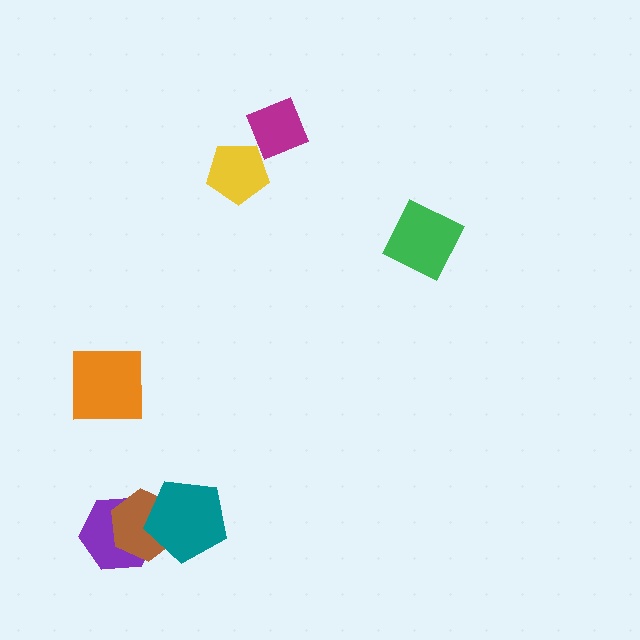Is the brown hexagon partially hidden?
Yes, it is partially covered by another shape.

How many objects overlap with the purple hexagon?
2 objects overlap with the purple hexagon.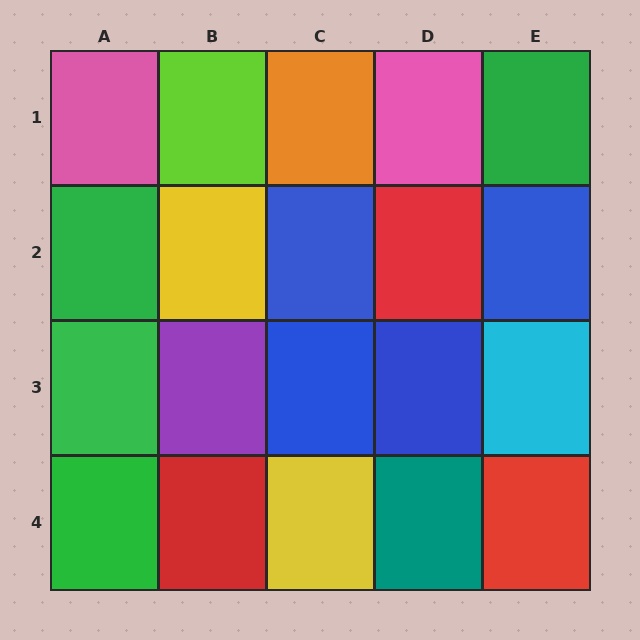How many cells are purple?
1 cell is purple.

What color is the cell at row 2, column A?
Green.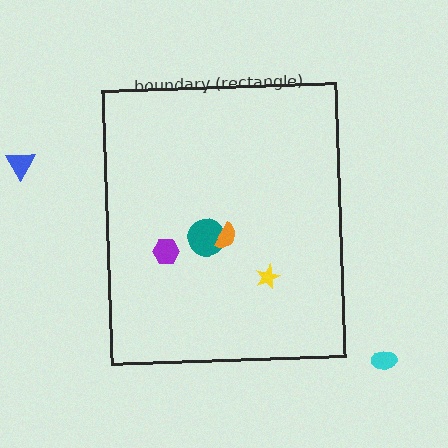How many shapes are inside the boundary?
4 inside, 2 outside.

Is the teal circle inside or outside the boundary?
Inside.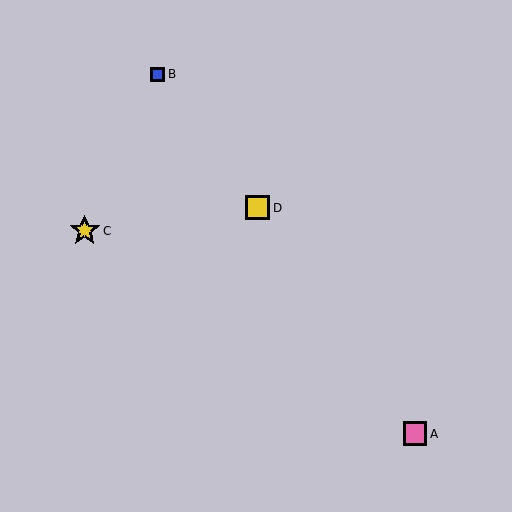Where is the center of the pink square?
The center of the pink square is at (415, 434).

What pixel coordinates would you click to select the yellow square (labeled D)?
Click at (258, 208) to select the yellow square D.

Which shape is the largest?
The yellow star (labeled C) is the largest.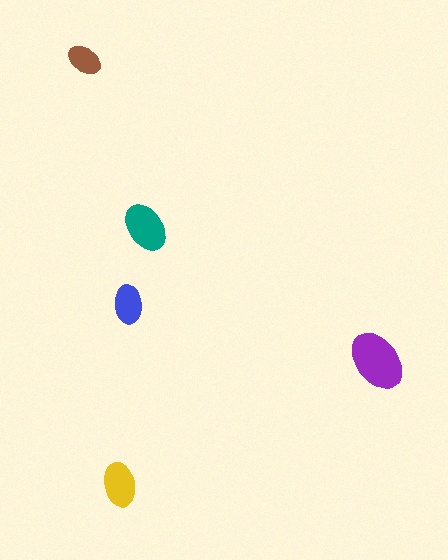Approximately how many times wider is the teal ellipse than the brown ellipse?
About 1.5 times wider.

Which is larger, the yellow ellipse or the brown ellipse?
The yellow one.